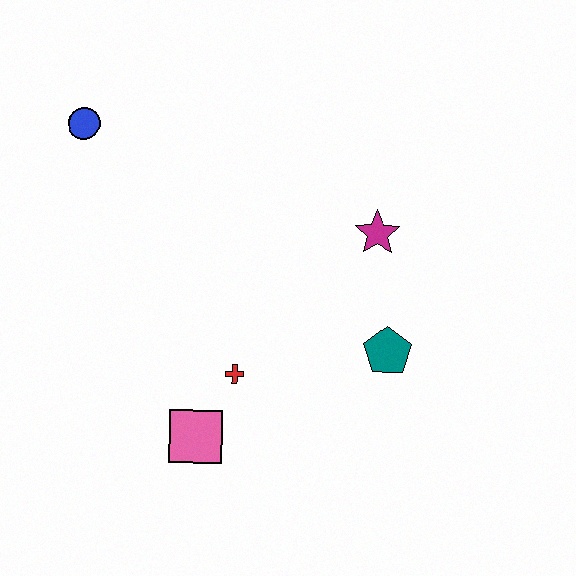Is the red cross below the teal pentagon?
Yes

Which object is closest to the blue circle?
The red cross is closest to the blue circle.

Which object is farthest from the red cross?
The blue circle is farthest from the red cross.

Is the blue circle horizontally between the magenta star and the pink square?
No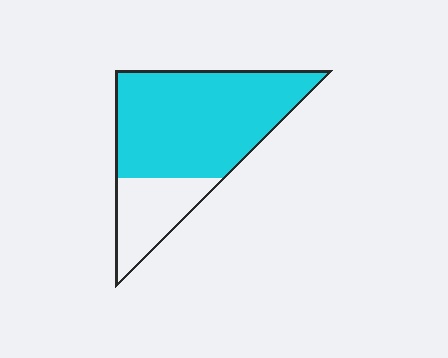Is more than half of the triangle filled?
Yes.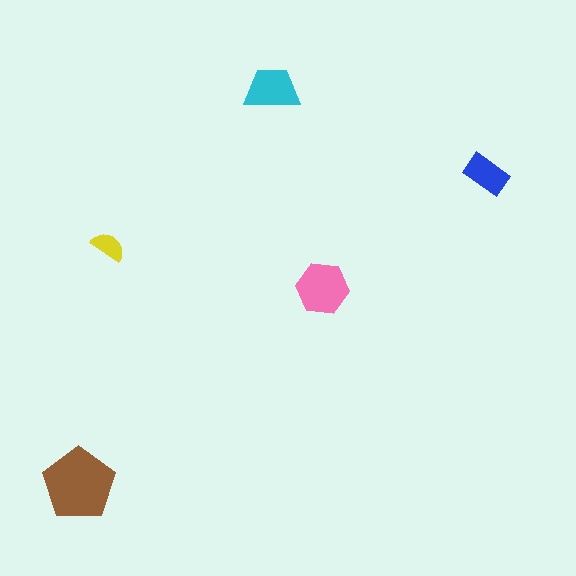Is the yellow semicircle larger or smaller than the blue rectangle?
Smaller.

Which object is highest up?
The cyan trapezoid is topmost.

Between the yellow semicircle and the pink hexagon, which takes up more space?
The pink hexagon.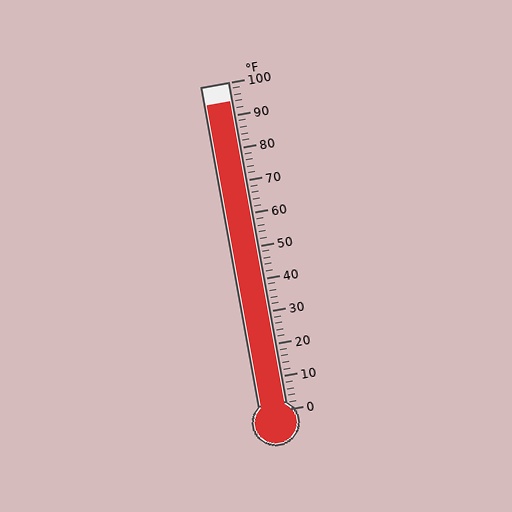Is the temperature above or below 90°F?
The temperature is above 90°F.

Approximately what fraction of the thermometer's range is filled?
The thermometer is filled to approximately 95% of its range.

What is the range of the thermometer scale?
The thermometer scale ranges from 0°F to 100°F.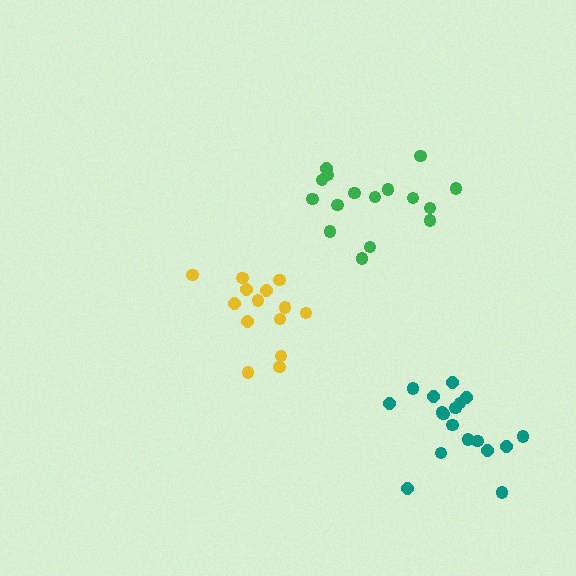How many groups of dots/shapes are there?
There are 3 groups.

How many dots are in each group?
Group 1: 14 dots, Group 2: 18 dots, Group 3: 16 dots (48 total).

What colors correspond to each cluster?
The clusters are colored: yellow, teal, green.